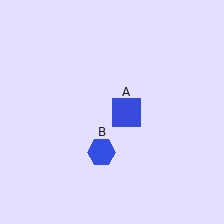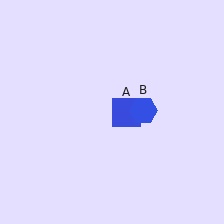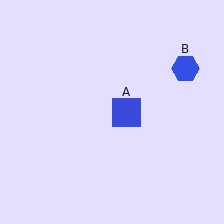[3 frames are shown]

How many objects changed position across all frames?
1 object changed position: blue hexagon (object B).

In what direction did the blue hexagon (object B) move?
The blue hexagon (object B) moved up and to the right.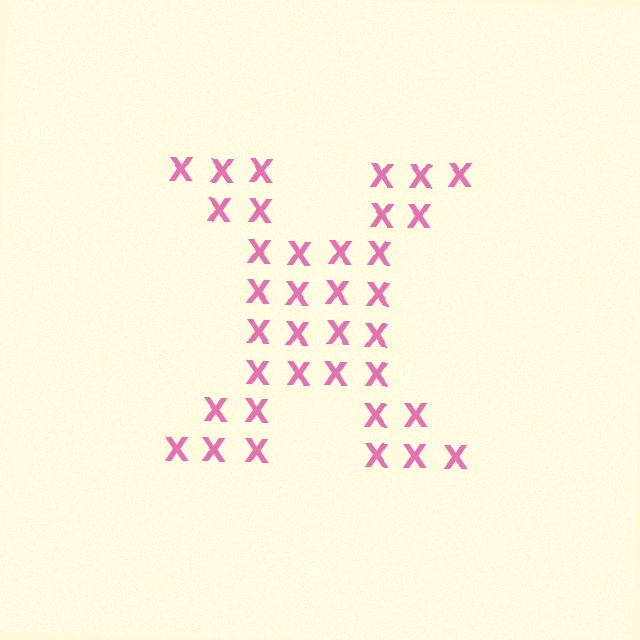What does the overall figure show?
The overall figure shows the letter X.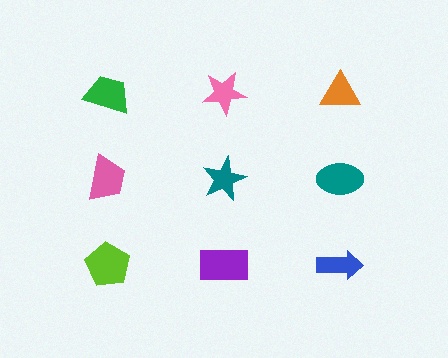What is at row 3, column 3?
A blue arrow.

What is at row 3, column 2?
A purple rectangle.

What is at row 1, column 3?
An orange triangle.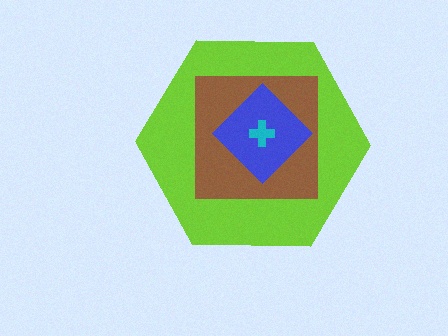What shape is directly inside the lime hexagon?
The brown square.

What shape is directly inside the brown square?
The blue diamond.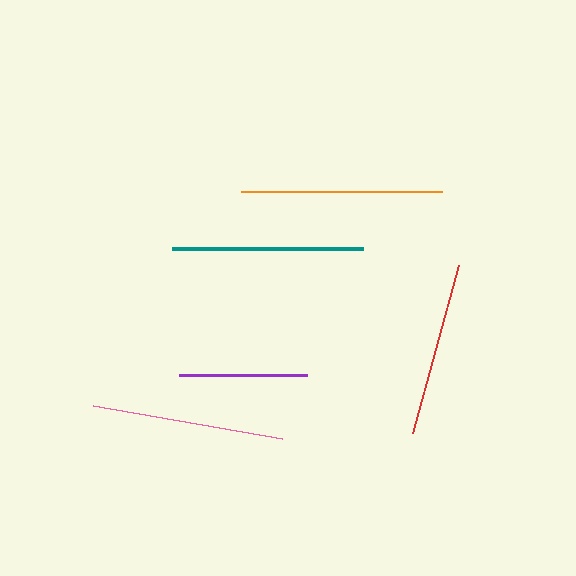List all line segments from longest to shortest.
From longest to shortest: orange, pink, teal, red, purple.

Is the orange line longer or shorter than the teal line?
The orange line is longer than the teal line.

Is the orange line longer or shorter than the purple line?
The orange line is longer than the purple line.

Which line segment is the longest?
The orange line is the longest at approximately 201 pixels.